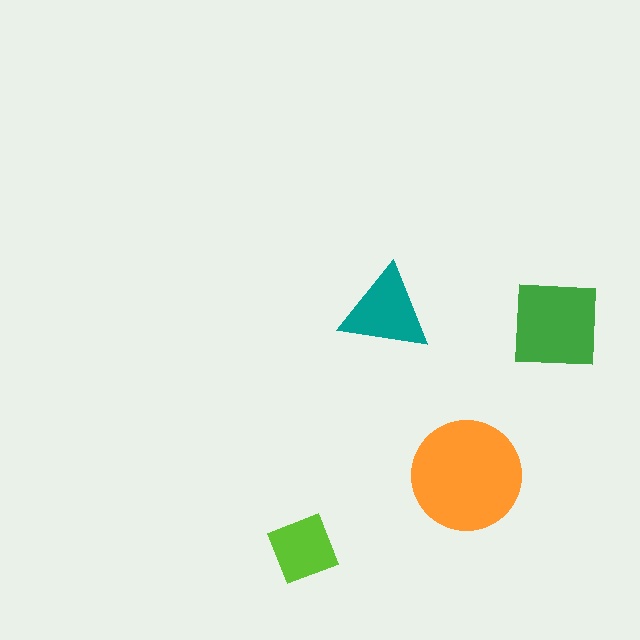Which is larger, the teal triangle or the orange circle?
The orange circle.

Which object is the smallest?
The lime square.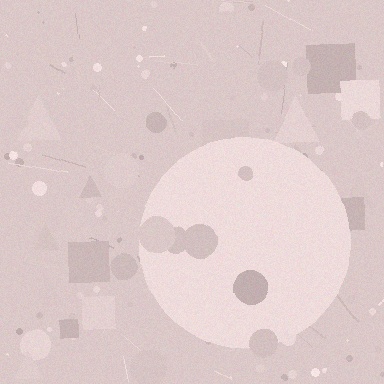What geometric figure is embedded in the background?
A circle is embedded in the background.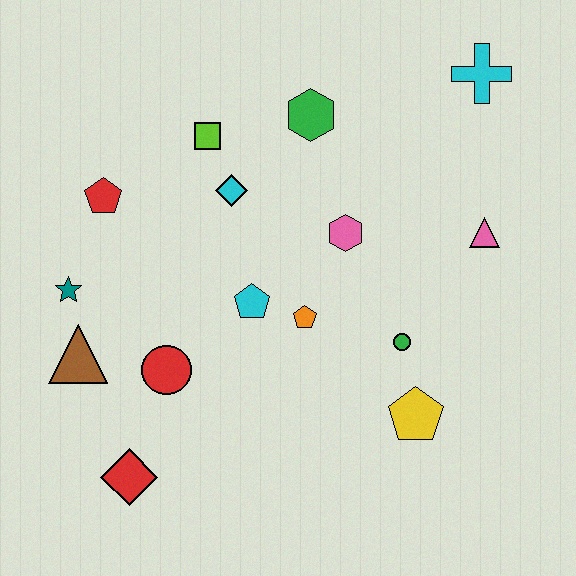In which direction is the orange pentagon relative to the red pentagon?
The orange pentagon is to the right of the red pentagon.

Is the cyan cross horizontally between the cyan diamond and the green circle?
No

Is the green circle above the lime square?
No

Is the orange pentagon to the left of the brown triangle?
No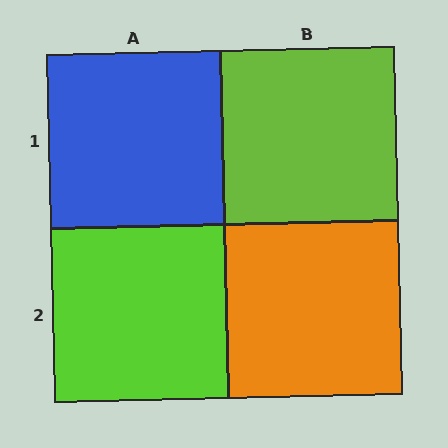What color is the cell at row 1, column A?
Blue.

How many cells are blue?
1 cell is blue.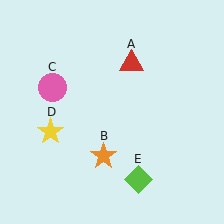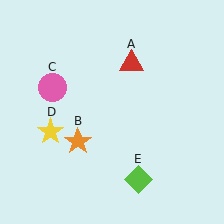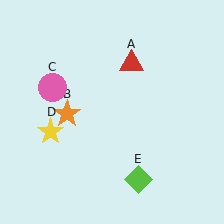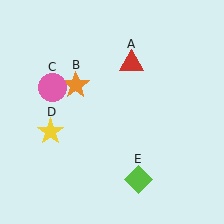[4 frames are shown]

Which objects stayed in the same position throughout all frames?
Red triangle (object A) and pink circle (object C) and yellow star (object D) and lime diamond (object E) remained stationary.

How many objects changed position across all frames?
1 object changed position: orange star (object B).